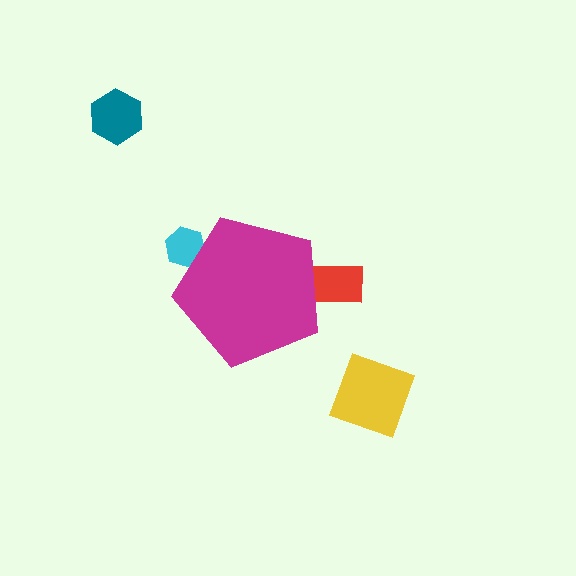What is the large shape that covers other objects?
A magenta pentagon.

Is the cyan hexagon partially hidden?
Yes, the cyan hexagon is partially hidden behind the magenta pentagon.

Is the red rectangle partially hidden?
Yes, the red rectangle is partially hidden behind the magenta pentagon.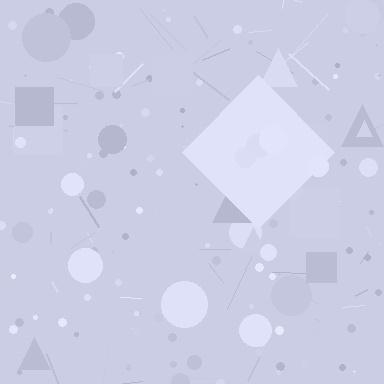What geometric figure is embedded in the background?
A diamond is embedded in the background.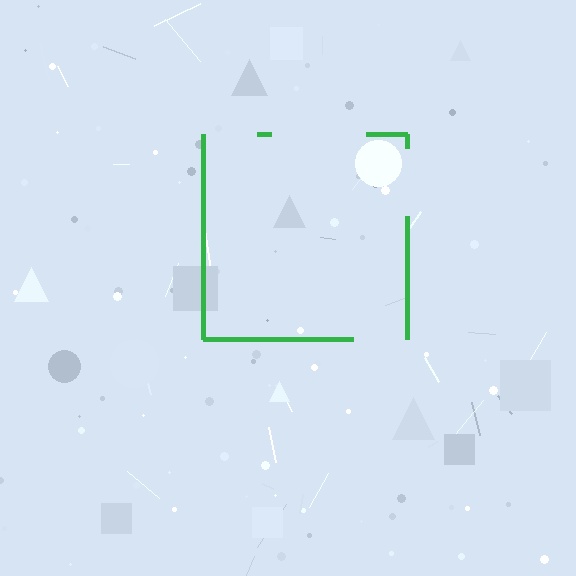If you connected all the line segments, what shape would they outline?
They would outline a square.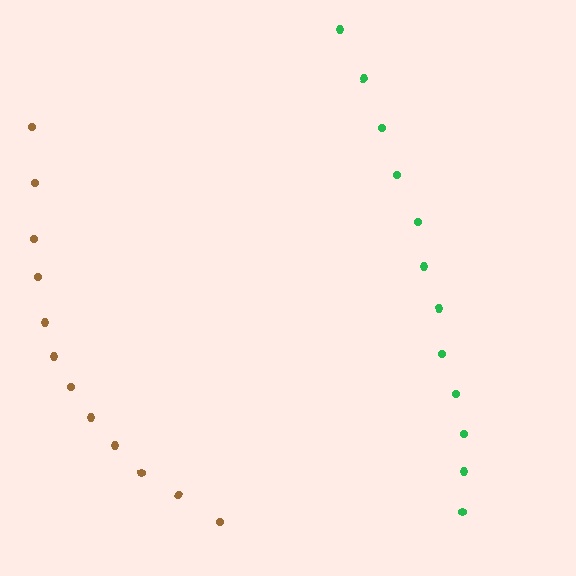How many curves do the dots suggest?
There are 2 distinct paths.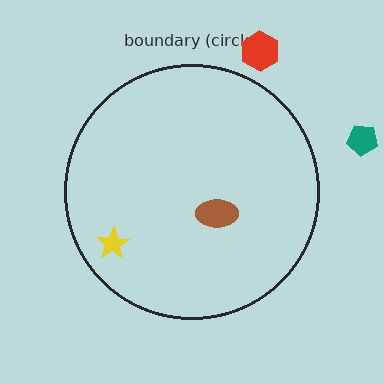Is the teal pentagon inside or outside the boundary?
Outside.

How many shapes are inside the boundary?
2 inside, 2 outside.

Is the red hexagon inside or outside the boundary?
Outside.